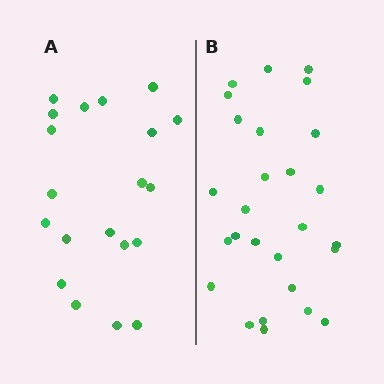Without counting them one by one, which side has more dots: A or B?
Region B (the right region) has more dots.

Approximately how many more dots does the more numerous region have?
Region B has roughly 8 or so more dots than region A.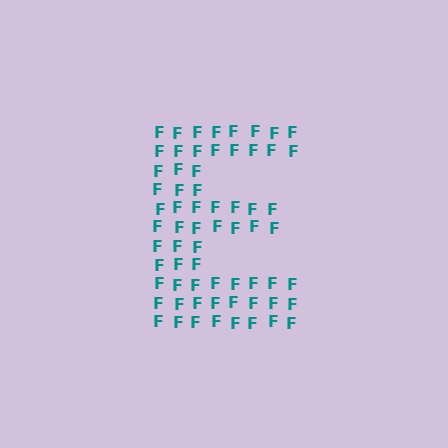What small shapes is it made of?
It is made of small letter F's.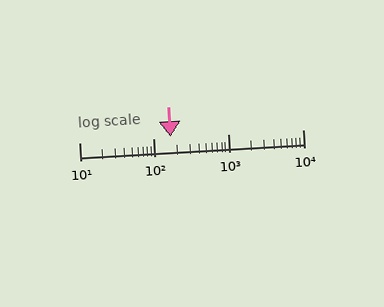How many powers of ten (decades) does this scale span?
The scale spans 3 decades, from 10 to 10000.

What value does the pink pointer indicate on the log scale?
The pointer indicates approximately 170.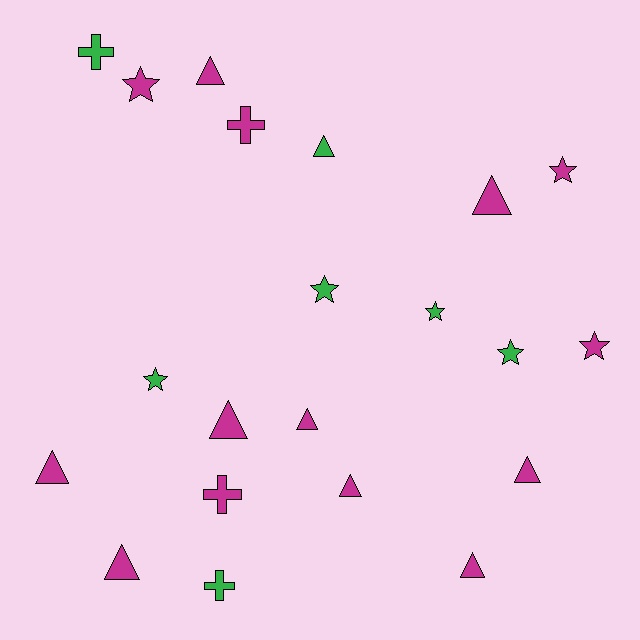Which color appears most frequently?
Magenta, with 14 objects.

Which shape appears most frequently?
Triangle, with 10 objects.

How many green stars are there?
There are 4 green stars.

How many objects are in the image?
There are 21 objects.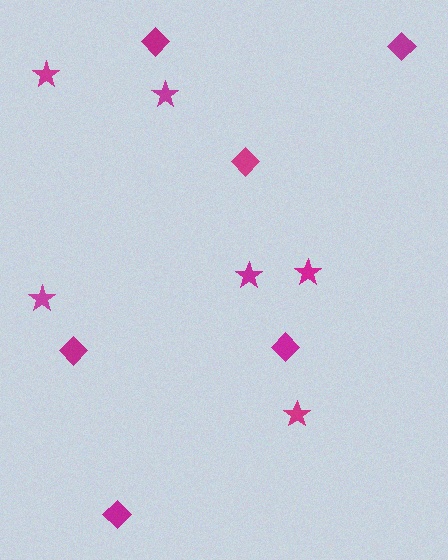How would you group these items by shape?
There are 2 groups: one group of stars (6) and one group of diamonds (6).